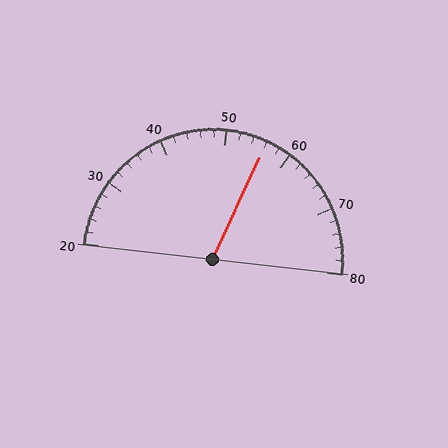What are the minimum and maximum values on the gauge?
The gauge ranges from 20 to 80.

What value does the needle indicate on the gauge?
The needle indicates approximately 56.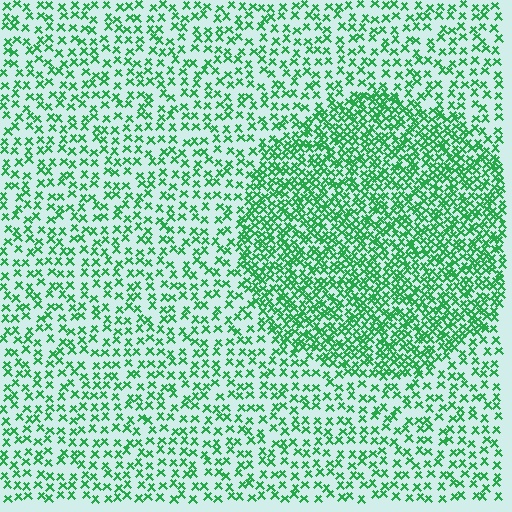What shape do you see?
I see a circle.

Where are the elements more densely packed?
The elements are more densely packed inside the circle boundary.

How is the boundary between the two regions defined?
The boundary is defined by a change in element density (approximately 2.1x ratio). All elements are the same color, size, and shape.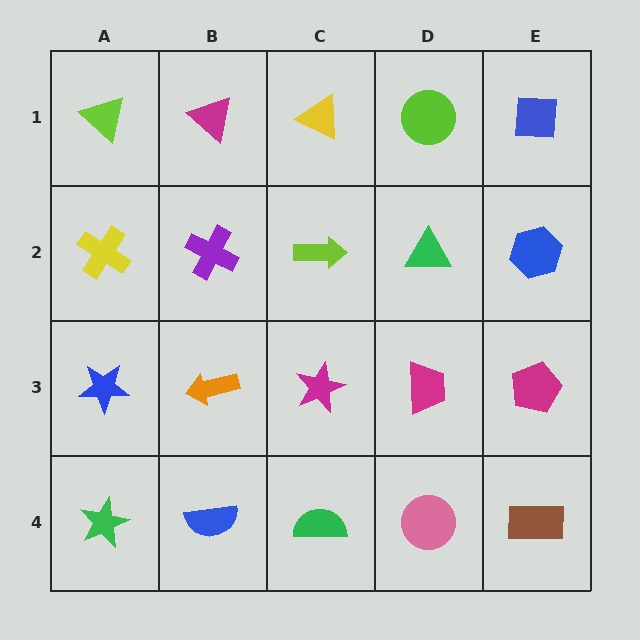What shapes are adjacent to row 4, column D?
A magenta trapezoid (row 3, column D), a green semicircle (row 4, column C), a brown rectangle (row 4, column E).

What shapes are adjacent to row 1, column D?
A green triangle (row 2, column D), a yellow triangle (row 1, column C), a blue square (row 1, column E).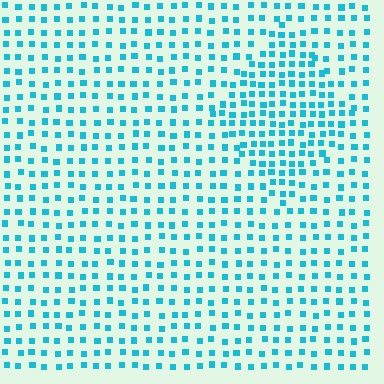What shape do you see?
I see a diamond.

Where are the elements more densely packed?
The elements are more densely packed inside the diamond boundary.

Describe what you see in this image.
The image contains small cyan elements arranged at two different densities. A diamond-shaped region is visible where the elements are more densely packed than the surrounding area.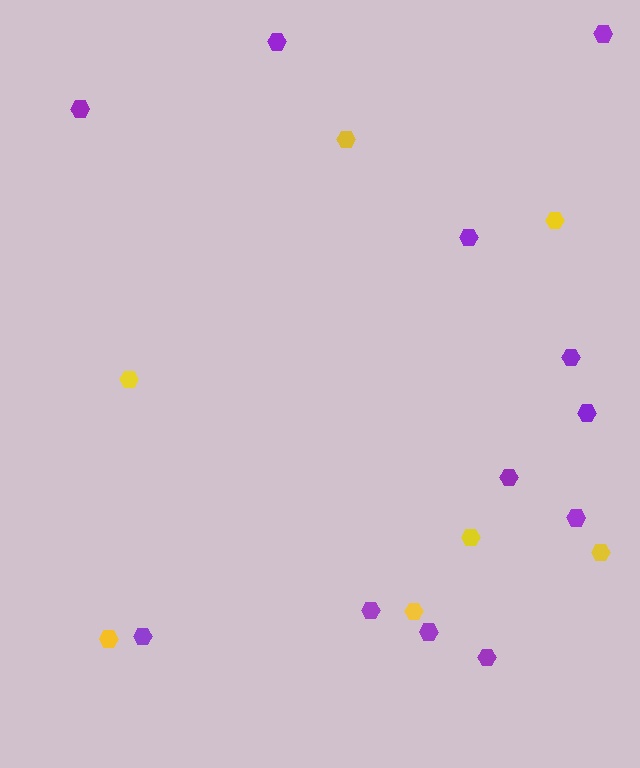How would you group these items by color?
There are 2 groups: one group of purple hexagons (12) and one group of yellow hexagons (7).